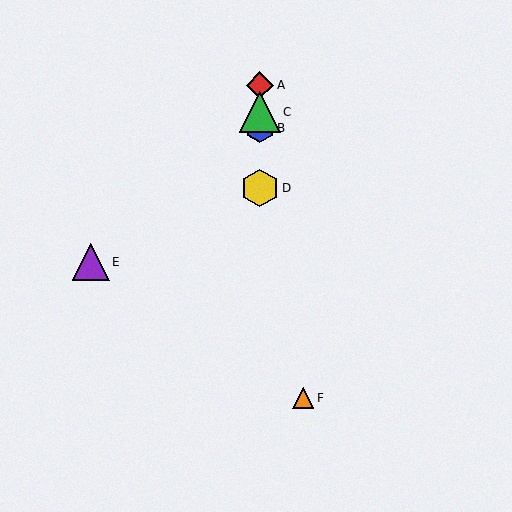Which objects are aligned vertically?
Objects A, B, C, D are aligned vertically.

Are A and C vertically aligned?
Yes, both are at x≈260.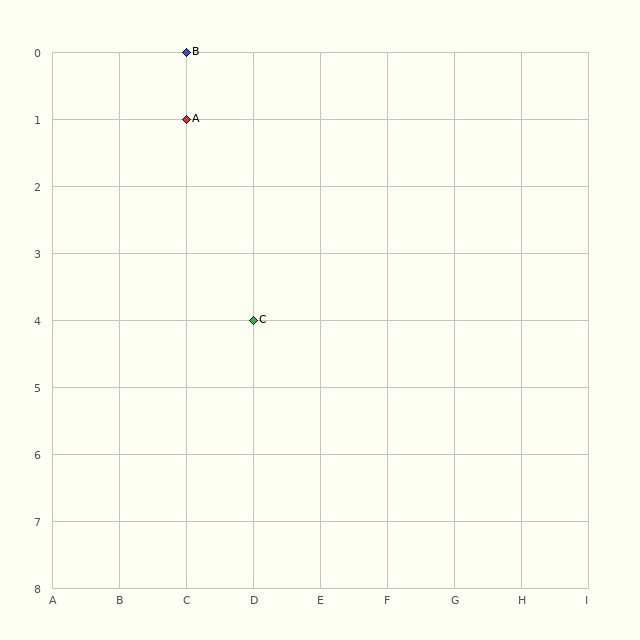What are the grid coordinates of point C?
Point C is at grid coordinates (D, 4).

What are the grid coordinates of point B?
Point B is at grid coordinates (C, 0).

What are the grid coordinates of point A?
Point A is at grid coordinates (C, 1).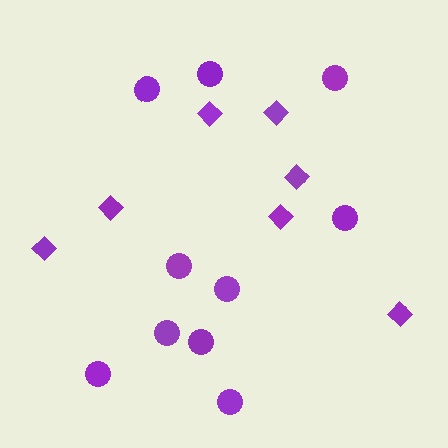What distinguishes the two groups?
There are 2 groups: one group of circles (10) and one group of diamonds (7).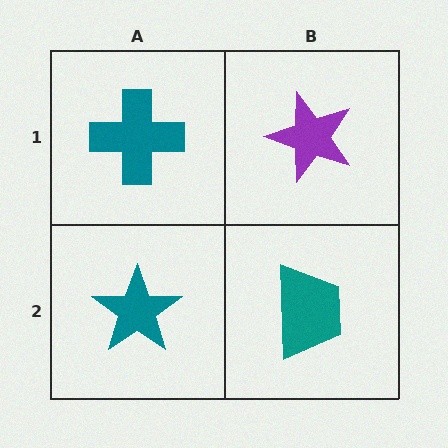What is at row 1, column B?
A purple star.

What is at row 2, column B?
A teal trapezoid.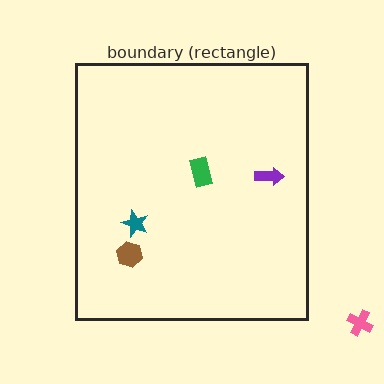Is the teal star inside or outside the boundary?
Inside.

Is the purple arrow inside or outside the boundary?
Inside.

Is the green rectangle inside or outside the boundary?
Inside.